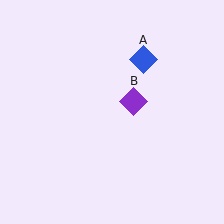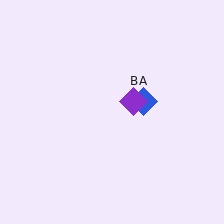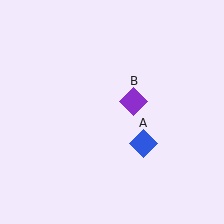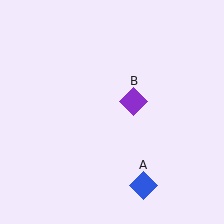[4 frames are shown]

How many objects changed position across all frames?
1 object changed position: blue diamond (object A).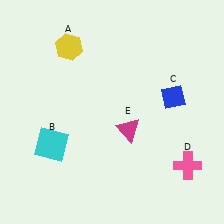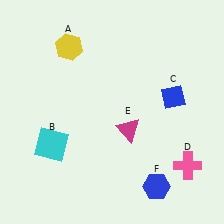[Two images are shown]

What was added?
A blue hexagon (F) was added in Image 2.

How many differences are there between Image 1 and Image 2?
There is 1 difference between the two images.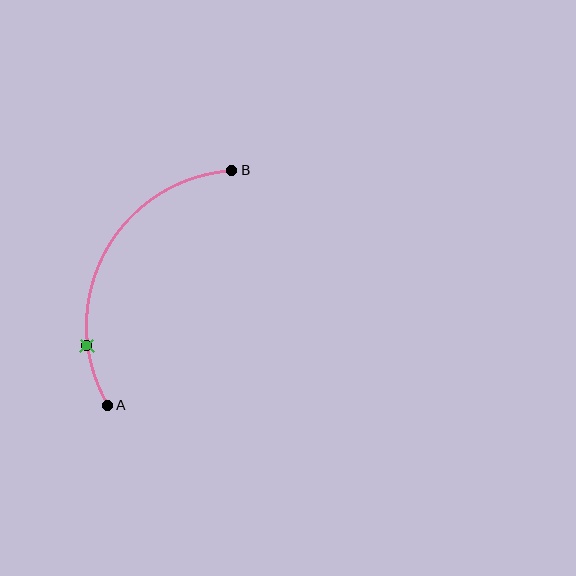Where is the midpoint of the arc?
The arc midpoint is the point on the curve farthest from the straight line joining A and B. It sits to the left of that line.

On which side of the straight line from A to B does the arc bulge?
The arc bulges to the left of the straight line connecting A and B.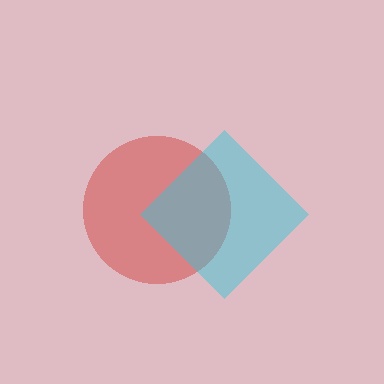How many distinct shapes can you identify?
There are 2 distinct shapes: a red circle, a cyan diamond.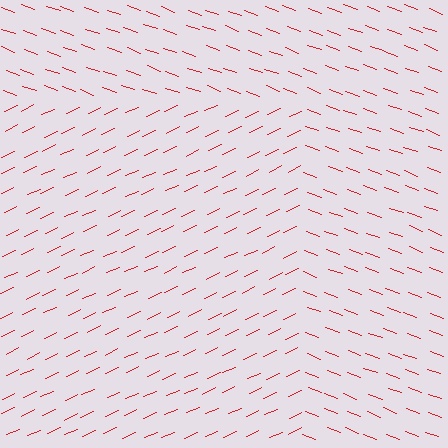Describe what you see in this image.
The image is filled with small red line segments. A rectangle region in the image has lines oriented differently from the surrounding lines, creating a visible texture boundary.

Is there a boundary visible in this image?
Yes, there is a texture boundary formed by a change in line orientation.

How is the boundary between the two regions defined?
The boundary is defined purely by a change in line orientation (approximately 45 degrees difference). All lines are the same color and thickness.